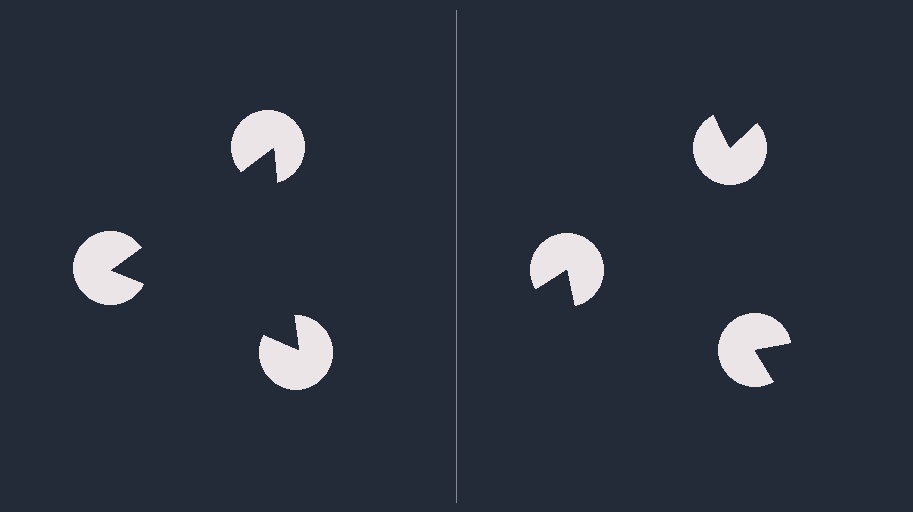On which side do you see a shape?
An illusory triangle appears on the left side. On the right side the wedge cuts are rotated, so no coherent shape forms.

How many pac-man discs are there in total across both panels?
6 — 3 on each side.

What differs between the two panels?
The pac-man discs are positioned identically on both sides; only the wedge orientations differ. On the left they align to a triangle; on the right they are misaligned.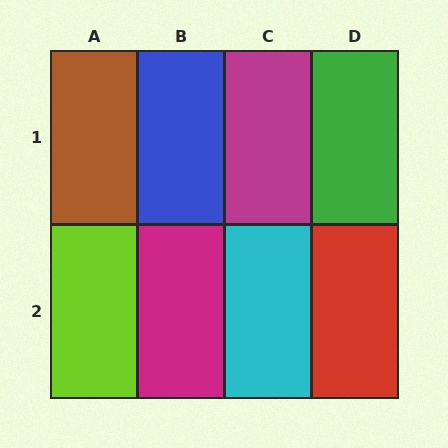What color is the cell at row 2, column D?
Red.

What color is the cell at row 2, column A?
Lime.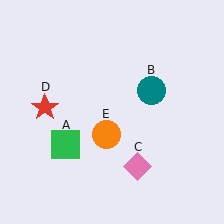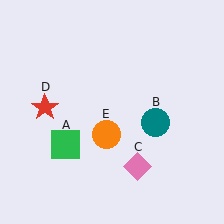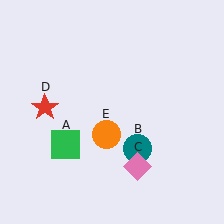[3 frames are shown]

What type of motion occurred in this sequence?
The teal circle (object B) rotated clockwise around the center of the scene.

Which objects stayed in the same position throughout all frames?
Green square (object A) and pink diamond (object C) and red star (object D) and orange circle (object E) remained stationary.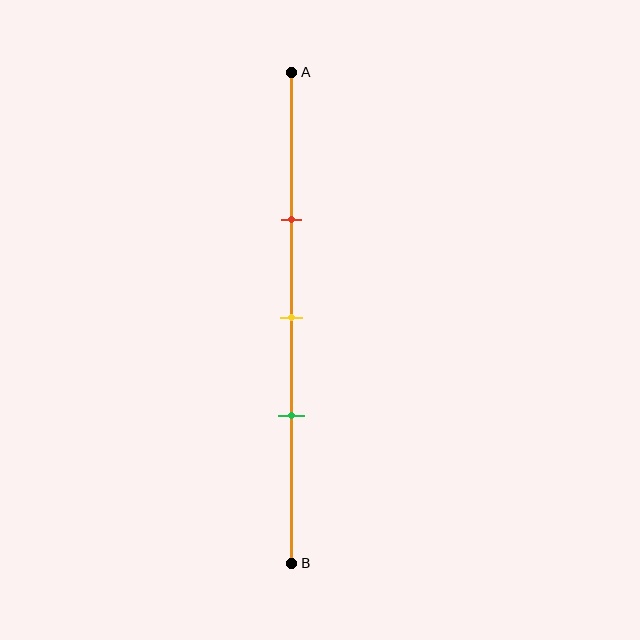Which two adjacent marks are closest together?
The yellow and green marks are the closest adjacent pair.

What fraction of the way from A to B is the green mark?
The green mark is approximately 70% (0.7) of the way from A to B.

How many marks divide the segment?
There are 3 marks dividing the segment.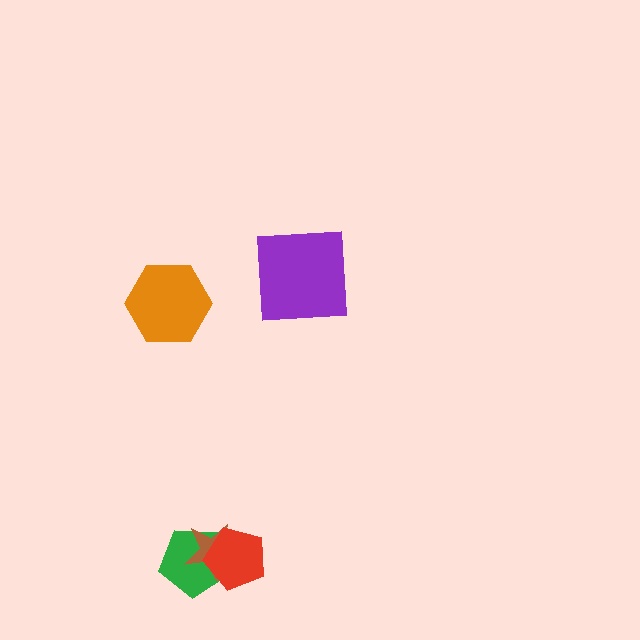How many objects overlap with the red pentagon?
2 objects overlap with the red pentagon.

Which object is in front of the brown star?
The red pentagon is in front of the brown star.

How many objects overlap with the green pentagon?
2 objects overlap with the green pentagon.